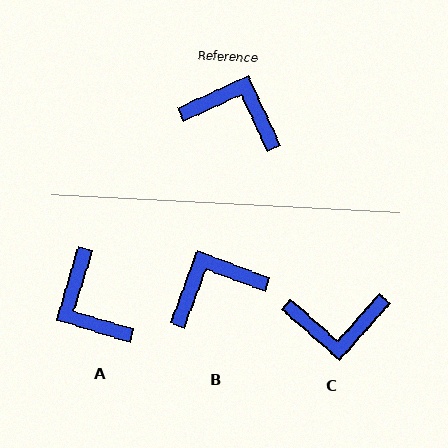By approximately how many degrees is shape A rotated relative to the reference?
Approximately 138 degrees counter-clockwise.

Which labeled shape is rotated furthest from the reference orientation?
C, about 156 degrees away.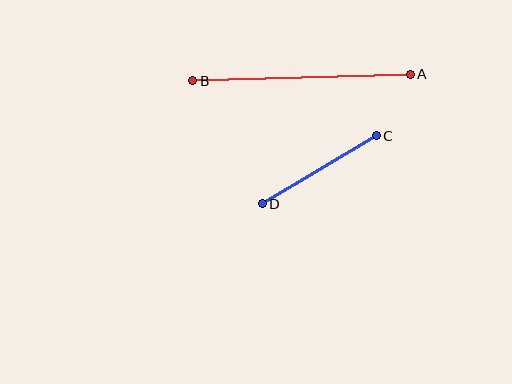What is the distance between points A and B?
The distance is approximately 218 pixels.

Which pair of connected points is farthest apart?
Points A and B are farthest apart.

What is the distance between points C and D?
The distance is approximately 133 pixels.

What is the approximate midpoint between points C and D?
The midpoint is at approximately (319, 170) pixels.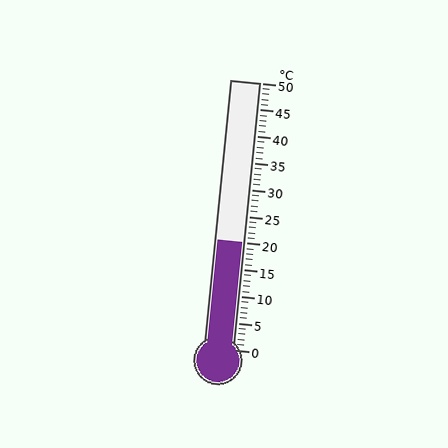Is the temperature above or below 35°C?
The temperature is below 35°C.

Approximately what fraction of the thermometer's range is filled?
The thermometer is filled to approximately 40% of its range.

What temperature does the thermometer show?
The thermometer shows approximately 20°C.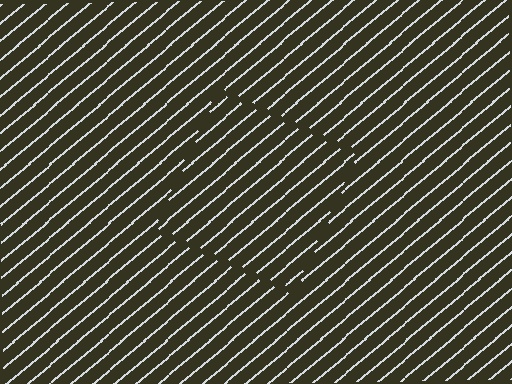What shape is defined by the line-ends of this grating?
An illusory square. The interior of the shape contains the same grating, shifted by half a period — the contour is defined by the phase discontinuity where line-ends from the inner and outer gratings abut.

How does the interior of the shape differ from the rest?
The interior of the shape contains the same grating, shifted by half a period — the contour is defined by the phase discontinuity where line-ends from the inner and outer gratings abut.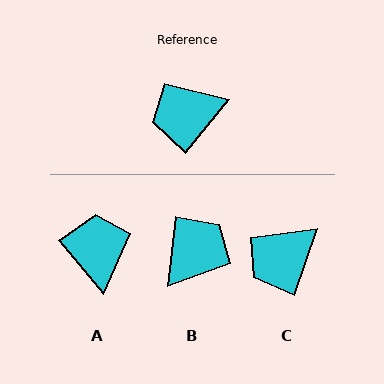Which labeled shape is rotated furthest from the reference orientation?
B, about 146 degrees away.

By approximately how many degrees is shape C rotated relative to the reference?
Approximately 21 degrees counter-clockwise.